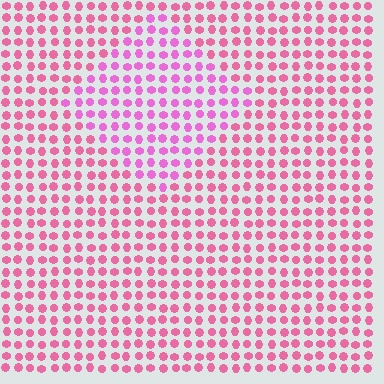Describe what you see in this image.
The image is filled with small pink elements in a uniform arrangement. A diamond-shaped region is visible where the elements are tinted to a slightly different hue, forming a subtle color boundary.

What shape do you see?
I see a diamond.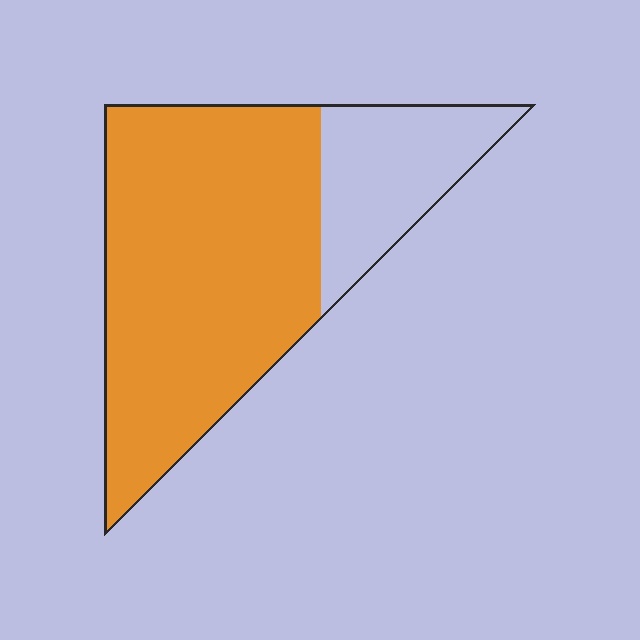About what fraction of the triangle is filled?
About three quarters (3/4).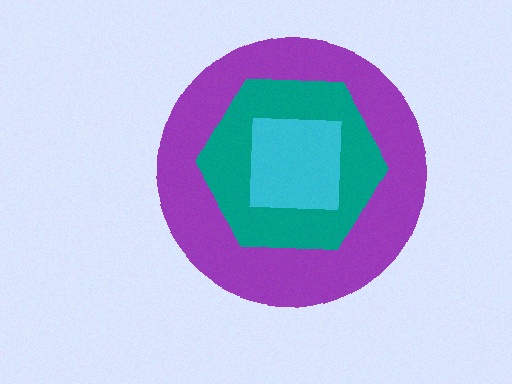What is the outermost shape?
The purple circle.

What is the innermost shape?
The cyan square.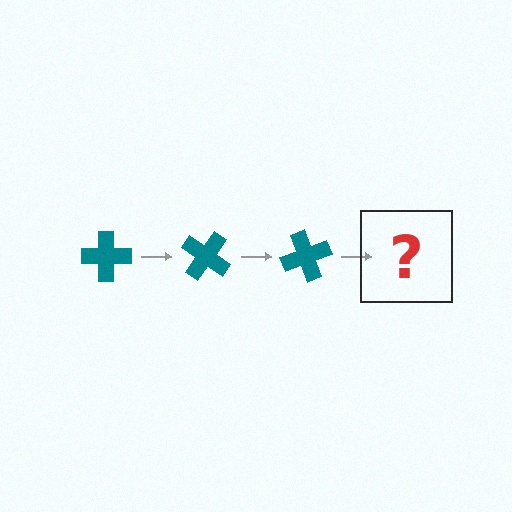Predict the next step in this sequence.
The next step is a teal cross rotated 105 degrees.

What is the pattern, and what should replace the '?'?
The pattern is that the cross rotates 35 degrees each step. The '?' should be a teal cross rotated 105 degrees.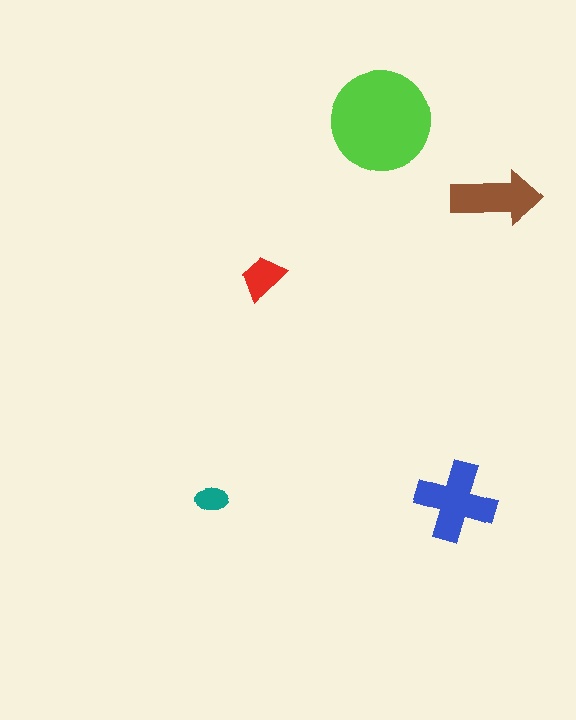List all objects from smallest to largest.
The teal ellipse, the red trapezoid, the brown arrow, the blue cross, the lime circle.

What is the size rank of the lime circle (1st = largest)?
1st.